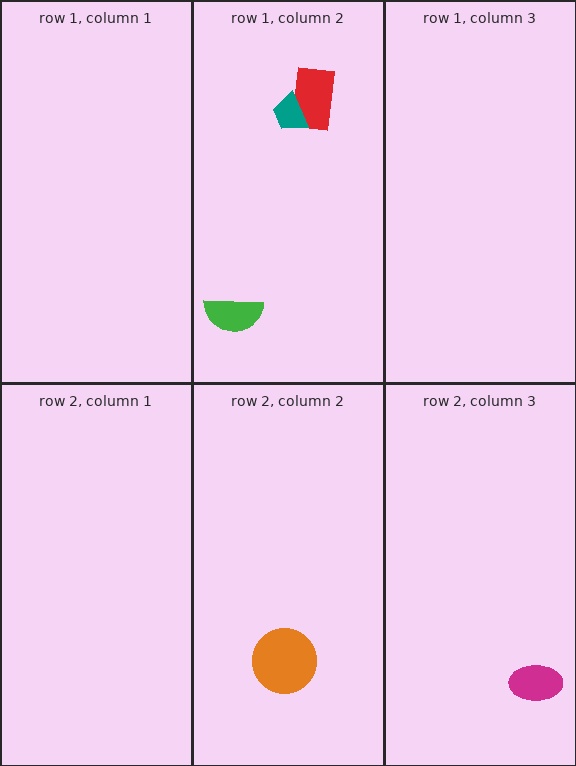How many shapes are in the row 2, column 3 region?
1.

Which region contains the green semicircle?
The row 1, column 2 region.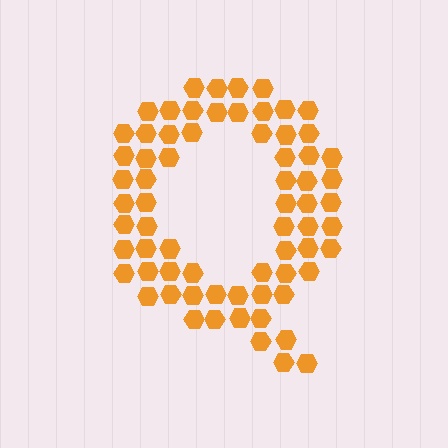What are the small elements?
The small elements are hexagons.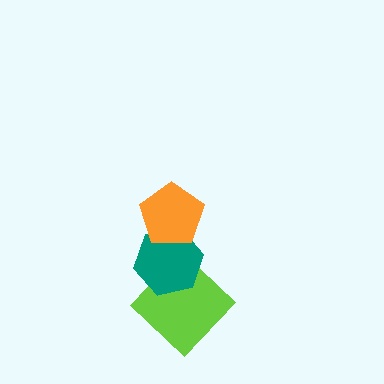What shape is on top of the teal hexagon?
The orange pentagon is on top of the teal hexagon.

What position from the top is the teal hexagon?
The teal hexagon is 2nd from the top.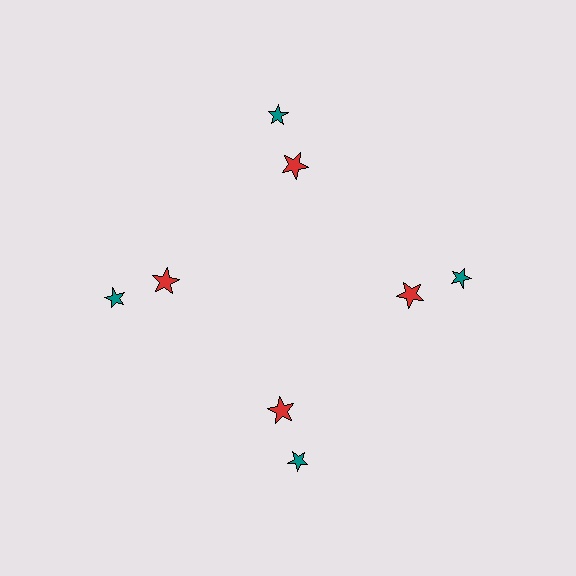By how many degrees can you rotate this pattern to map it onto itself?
The pattern maps onto itself every 90 degrees of rotation.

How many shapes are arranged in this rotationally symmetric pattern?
There are 8 shapes, arranged in 4 groups of 2.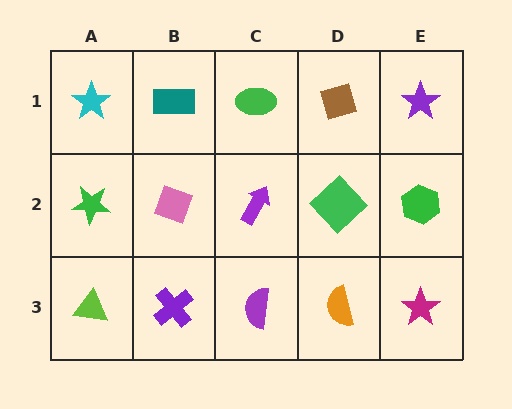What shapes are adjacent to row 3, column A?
A green star (row 2, column A), a purple cross (row 3, column B).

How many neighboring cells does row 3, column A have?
2.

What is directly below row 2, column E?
A magenta star.